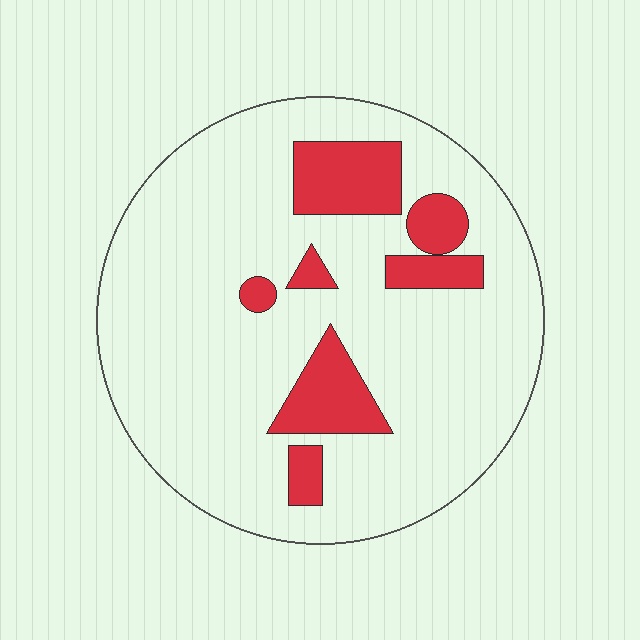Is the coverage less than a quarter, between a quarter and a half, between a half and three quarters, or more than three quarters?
Less than a quarter.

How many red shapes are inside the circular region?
7.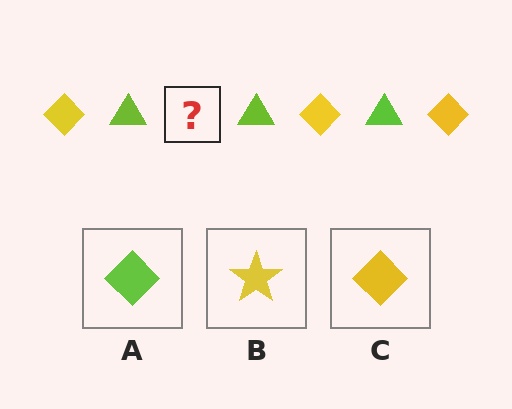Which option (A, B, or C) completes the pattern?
C.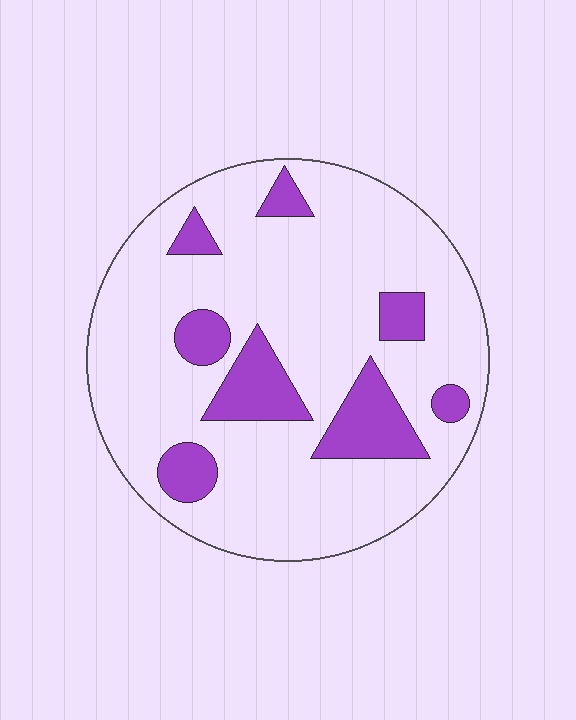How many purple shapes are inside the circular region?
8.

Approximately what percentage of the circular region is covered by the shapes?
Approximately 20%.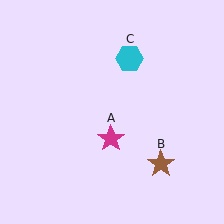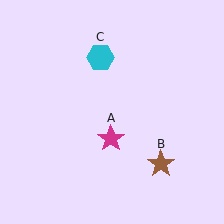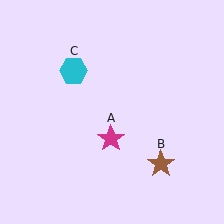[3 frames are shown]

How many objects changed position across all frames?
1 object changed position: cyan hexagon (object C).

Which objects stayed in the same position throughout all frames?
Magenta star (object A) and brown star (object B) remained stationary.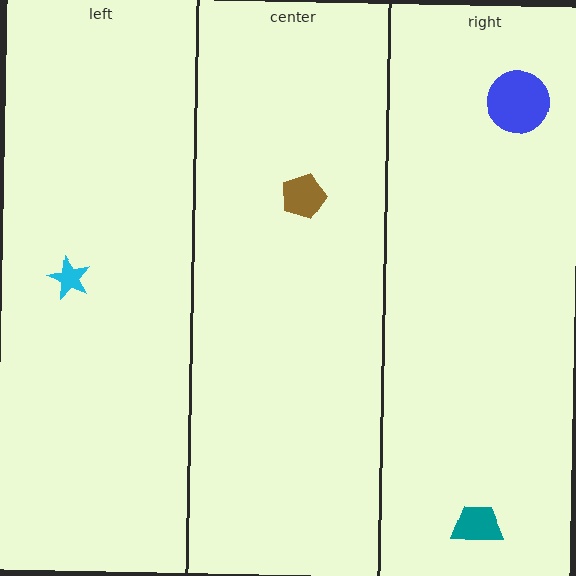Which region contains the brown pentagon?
The center region.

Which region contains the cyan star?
The left region.